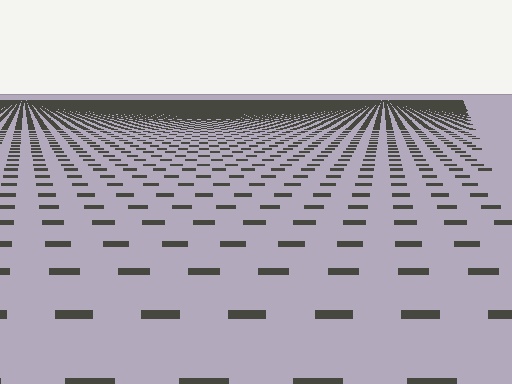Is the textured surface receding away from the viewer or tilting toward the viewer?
The surface is receding away from the viewer. Texture elements get smaller and denser toward the top.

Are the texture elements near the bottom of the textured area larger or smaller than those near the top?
Larger. Near the bottom, elements are closer to the viewer and appear at a bigger on-screen size.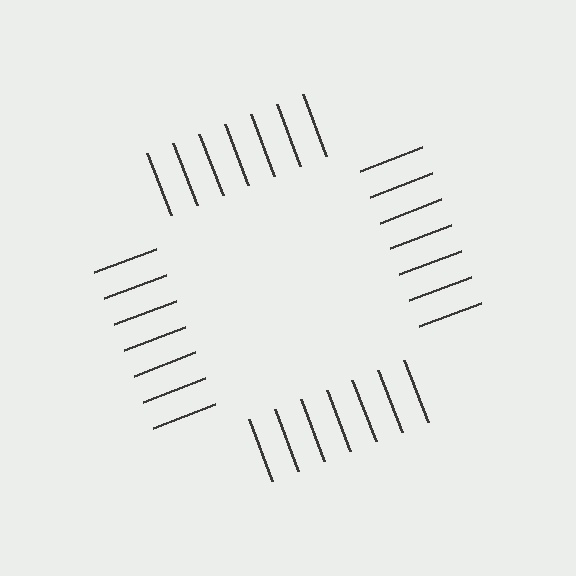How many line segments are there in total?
28 — 7 along each of the 4 edges.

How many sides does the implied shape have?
4 sides — the line-ends trace a square.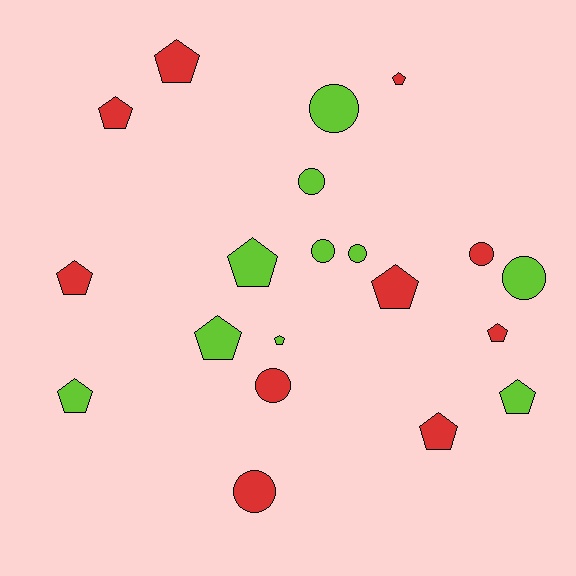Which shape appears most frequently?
Pentagon, with 12 objects.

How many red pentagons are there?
There are 7 red pentagons.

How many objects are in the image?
There are 20 objects.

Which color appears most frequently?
Lime, with 10 objects.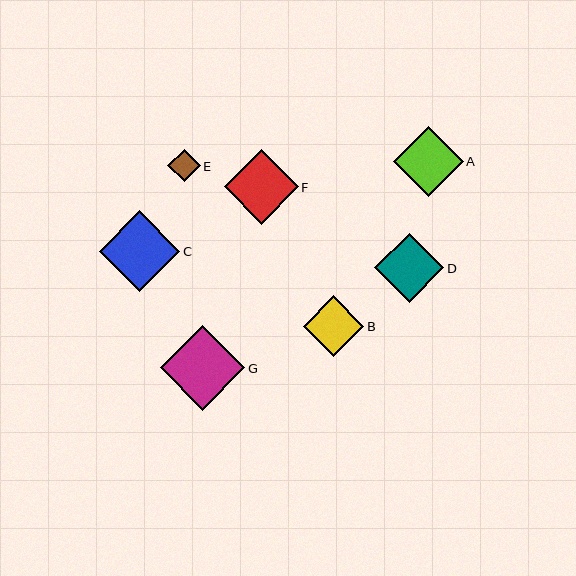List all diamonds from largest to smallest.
From largest to smallest: G, C, F, A, D, B, E.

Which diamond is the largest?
Diamond G is the largest with a size of approximately 84 pixels.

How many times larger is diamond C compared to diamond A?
Diamond C is approximately 1.1 times the size of diamond A.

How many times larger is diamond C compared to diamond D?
Diamond C is approximately 1.2 times the size of diamond D.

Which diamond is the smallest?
Diamond E is the smallest with a size of approximately 32 pixels.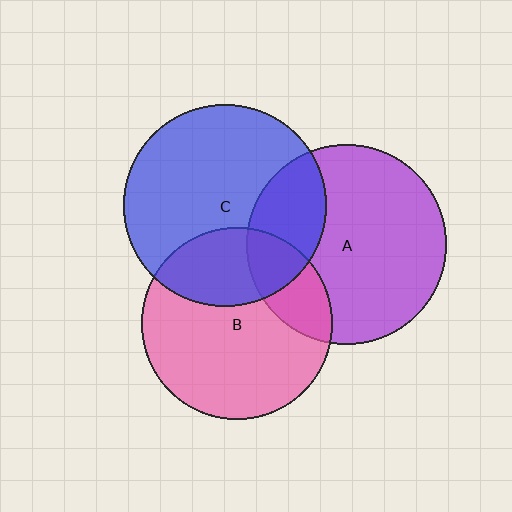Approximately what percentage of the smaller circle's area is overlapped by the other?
Approximately 25%.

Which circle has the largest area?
Circle C (blue).